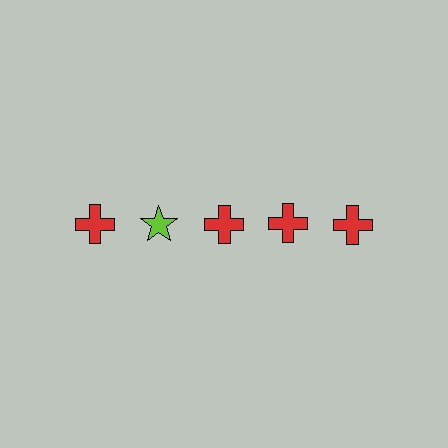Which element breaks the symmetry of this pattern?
The lime star in the top row, second from left column breaks the symmetry. All other shapes are red crosses.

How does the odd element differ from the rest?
It differs in both color (lime instead of red) and shape (star instead of cross).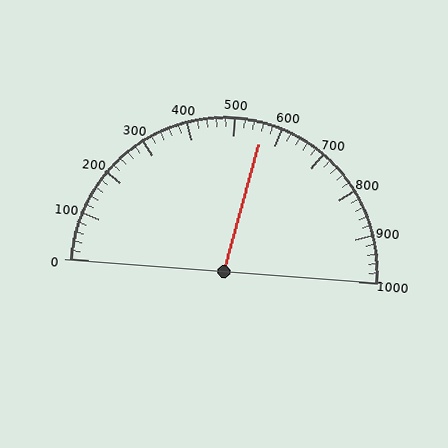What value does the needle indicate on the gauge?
The needle indicates approximately 560.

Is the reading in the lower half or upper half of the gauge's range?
The reading is in the upper half of the range (0 to 1000).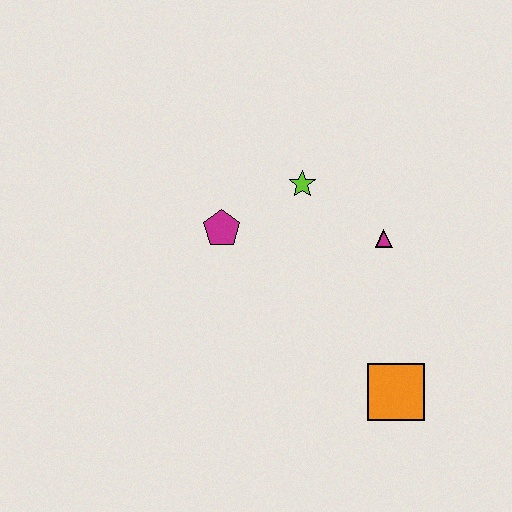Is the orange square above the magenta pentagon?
No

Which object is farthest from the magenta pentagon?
The orange square is farthest from the magenta pentagon.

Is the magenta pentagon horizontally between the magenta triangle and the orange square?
No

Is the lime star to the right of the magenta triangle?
No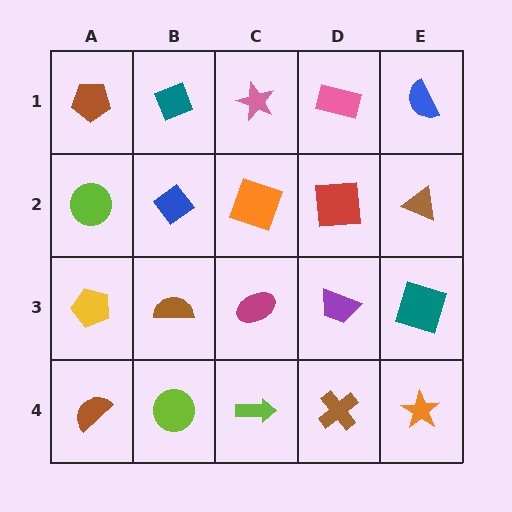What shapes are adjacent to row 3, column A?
A lime circle (row 2, column A), a brown semicircle (row 4, column A), a brown semicircle (row 3, column B).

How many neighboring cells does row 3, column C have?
4.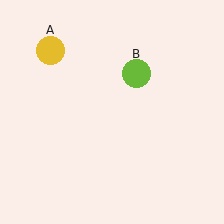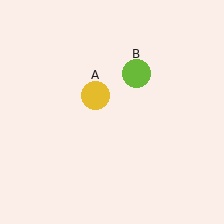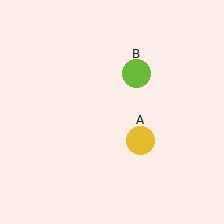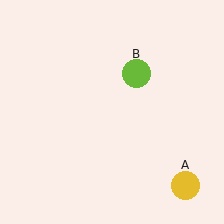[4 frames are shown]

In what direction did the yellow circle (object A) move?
The yellow circle (object A) moved down and to the right.